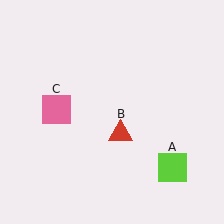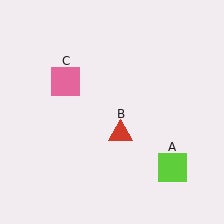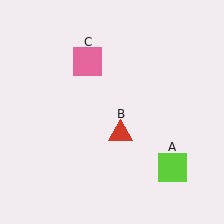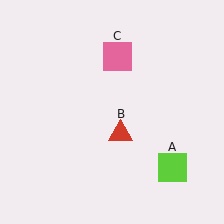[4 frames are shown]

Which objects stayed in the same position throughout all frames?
Lime square (object A) and red triangle (object B) remained stationary.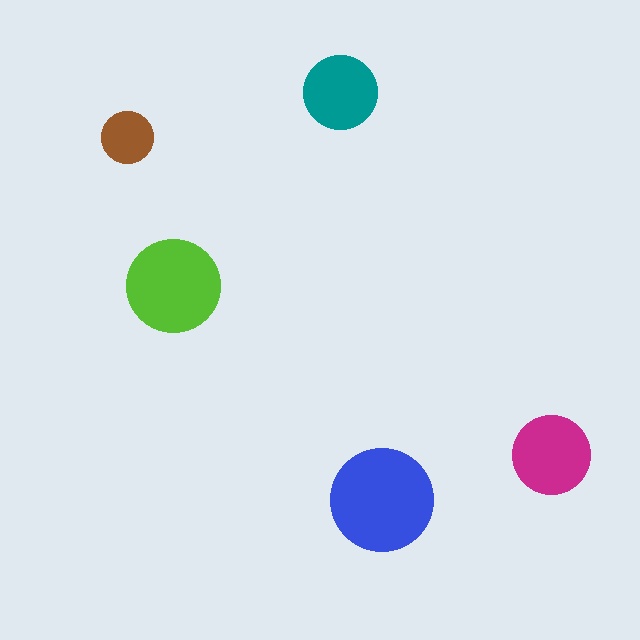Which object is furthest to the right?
The magenta circle is rightmost.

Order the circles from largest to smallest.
the blue one, the lime one, the magenta one, the teal one, the brown one.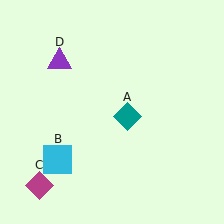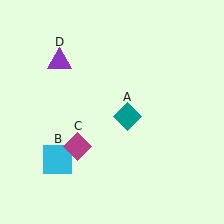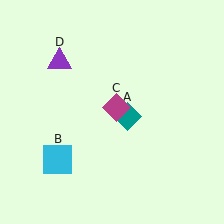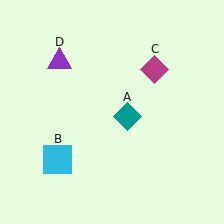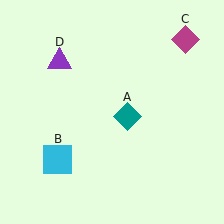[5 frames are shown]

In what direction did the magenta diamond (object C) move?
The magenta diamond (object C) moved up and to the right.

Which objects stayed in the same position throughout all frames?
Teal diamond (object A) and cyan square (object B) and purple triangle (object D) remained stationary.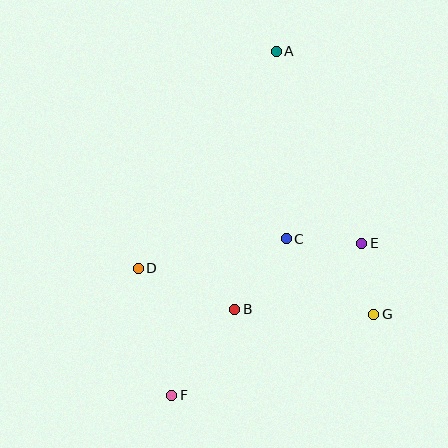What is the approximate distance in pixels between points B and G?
The distance between B and G is approximately 139 pixels.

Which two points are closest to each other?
Points E and G are closest to each other.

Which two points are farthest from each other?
Points A and F are farthest from each other.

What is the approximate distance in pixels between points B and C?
The distance between B and C is approximately 87 pixels.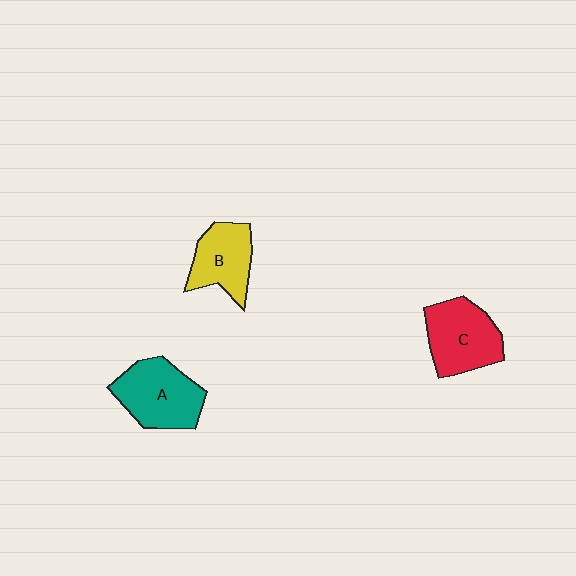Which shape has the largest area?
Shape A (teal).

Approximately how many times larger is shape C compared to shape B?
Approximately 1.2 times.